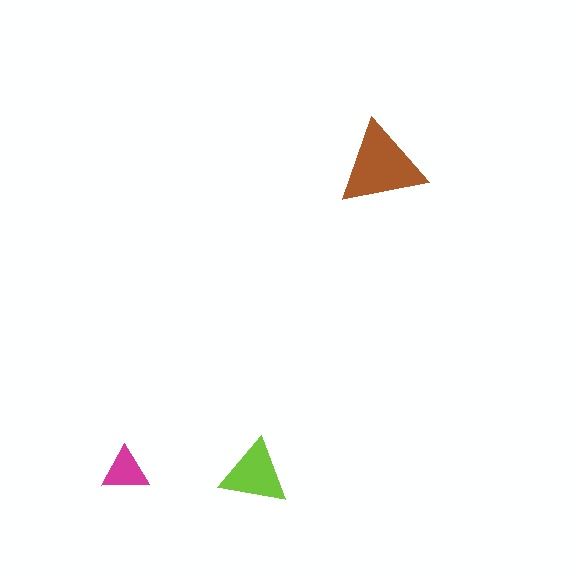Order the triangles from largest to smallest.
the brown one, the lime one, the magenta one.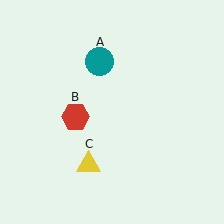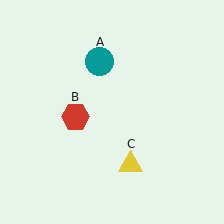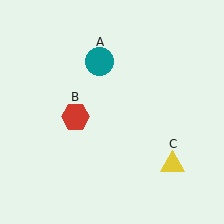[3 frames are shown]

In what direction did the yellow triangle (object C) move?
The yellow triangle (object C) moved right.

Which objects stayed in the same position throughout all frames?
Teal circle (object A) and red hexagon (object B) remained stationary.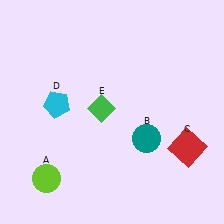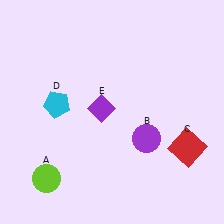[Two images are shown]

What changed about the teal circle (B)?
In Image 1, B is teal. In Image 2, it changed to purple.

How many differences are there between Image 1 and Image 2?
There are 2 differences between the two images.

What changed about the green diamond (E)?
In Image 1, E is green. In Image 2, it changed to purple.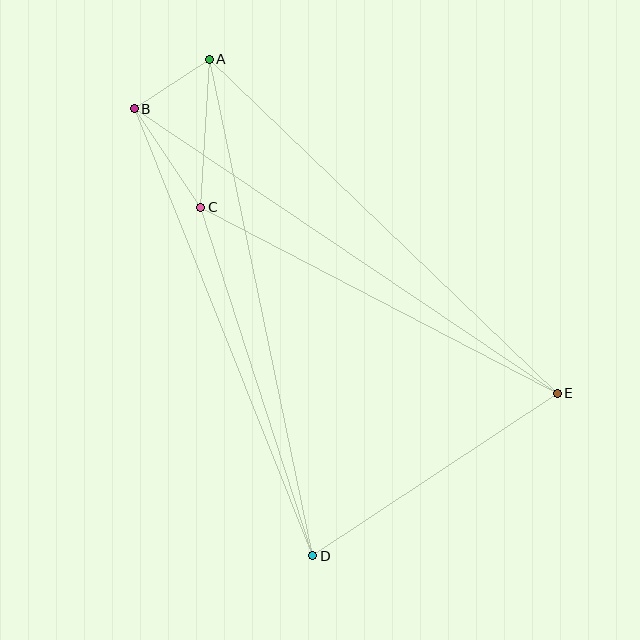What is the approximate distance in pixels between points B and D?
The distance between B and D is approximately 481 pixels.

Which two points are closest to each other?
Points A and B are closest to each other.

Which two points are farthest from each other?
Points B and E are farthest from each other.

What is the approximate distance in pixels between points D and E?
The distance between D and E is approximately 294 pixels.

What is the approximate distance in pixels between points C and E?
The distance between C and E is approximately 402 pixels.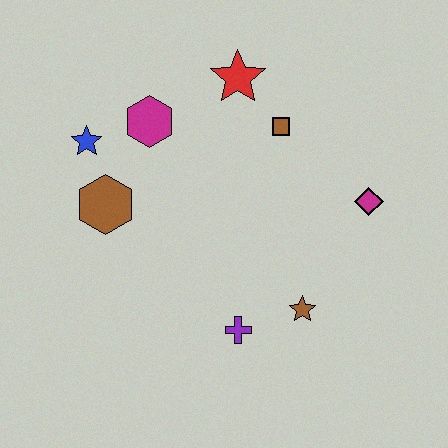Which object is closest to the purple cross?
The brown star is closest to the purple cross.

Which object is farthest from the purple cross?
The red star is farthest from the purple cross.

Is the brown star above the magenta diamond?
No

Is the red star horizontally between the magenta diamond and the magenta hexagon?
Yes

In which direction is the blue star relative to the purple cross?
The blue star is above the purple cross.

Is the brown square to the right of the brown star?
No